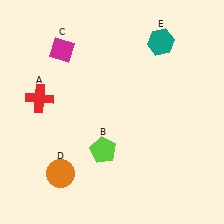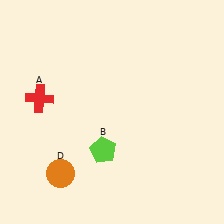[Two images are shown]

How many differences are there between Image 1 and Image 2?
There are 2 differences between the two images.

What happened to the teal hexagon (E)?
The teal hexagon (E) was removed in Image 2. It was in the top-right area of Image 1.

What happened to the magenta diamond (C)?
The magenta diamond (C) was removed in Image 2. It was in the top-left area of Image 1.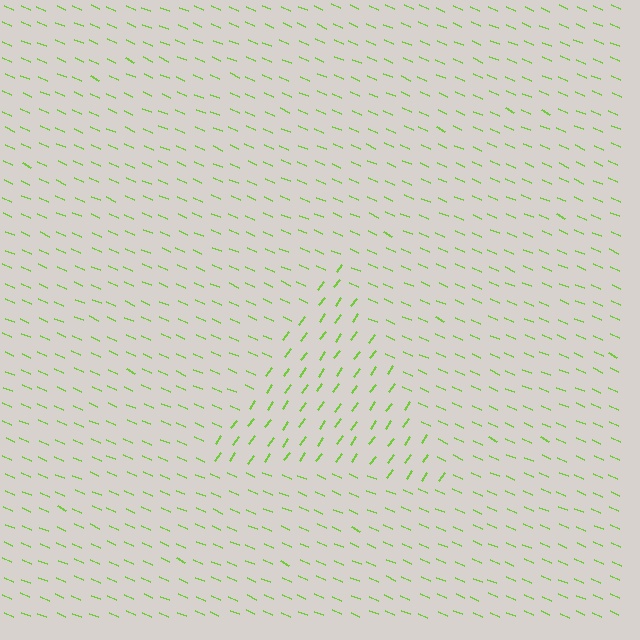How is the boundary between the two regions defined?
The boundary is defined purely by a change in line orientation (approximately 78 degrees difference). All lines are the same color and thickness.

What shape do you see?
I see a triangle.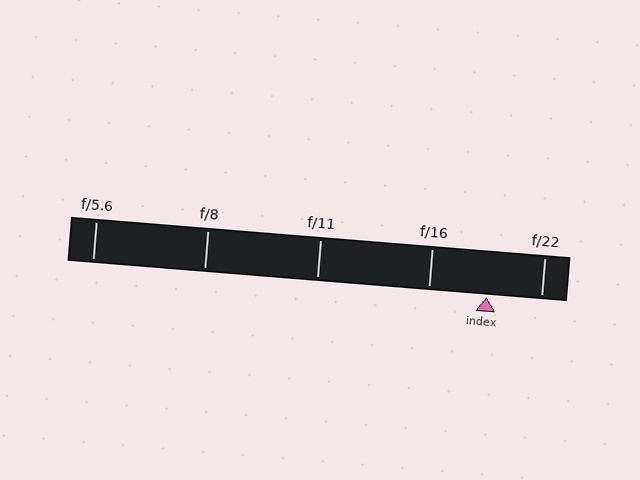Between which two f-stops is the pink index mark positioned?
The index mark is between f/16 and f/22.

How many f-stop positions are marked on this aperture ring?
There are 5 f-stop positions marked.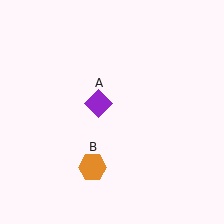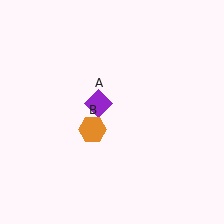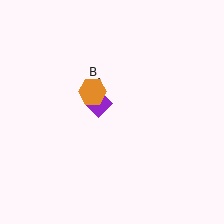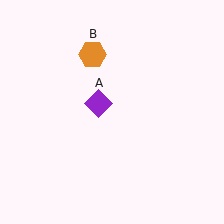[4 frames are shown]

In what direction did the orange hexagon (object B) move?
The orange hexagon (object B) moved up.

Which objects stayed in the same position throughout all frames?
Purple diamond (object A) remained stationary.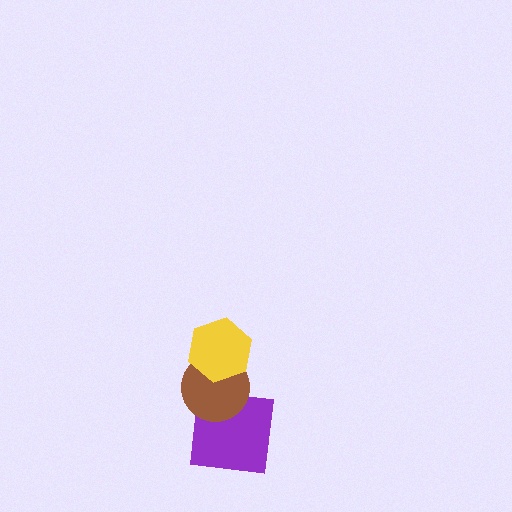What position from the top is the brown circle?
The brown circle is 2nd from the top.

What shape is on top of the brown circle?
The yellow hexagon is on top of the brown circle.